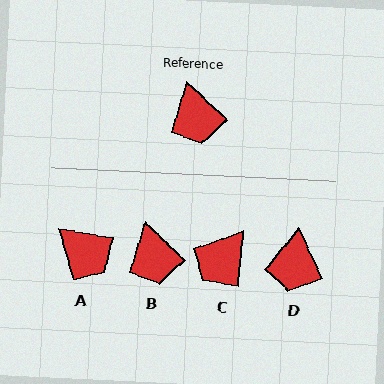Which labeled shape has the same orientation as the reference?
B.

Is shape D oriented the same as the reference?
No, it is off by about 23 degrees.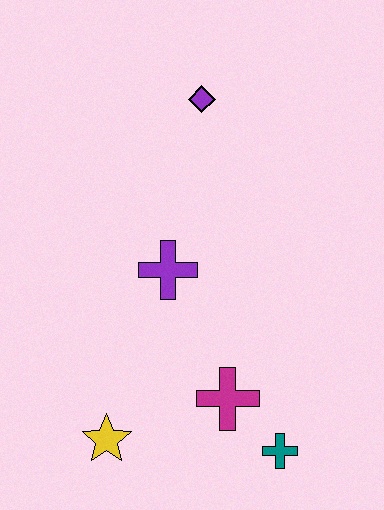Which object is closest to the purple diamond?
The purple cross is closest to the purple diamond.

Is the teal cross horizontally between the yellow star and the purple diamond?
No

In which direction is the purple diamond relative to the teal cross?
The purple diamond is above the teal cross.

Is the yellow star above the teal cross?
Yes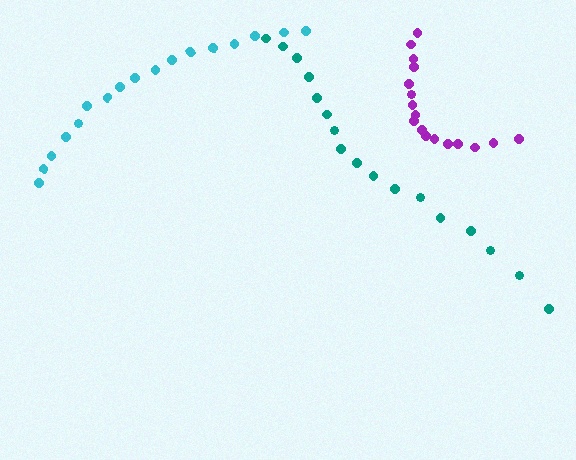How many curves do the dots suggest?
There are 3 distinct paths.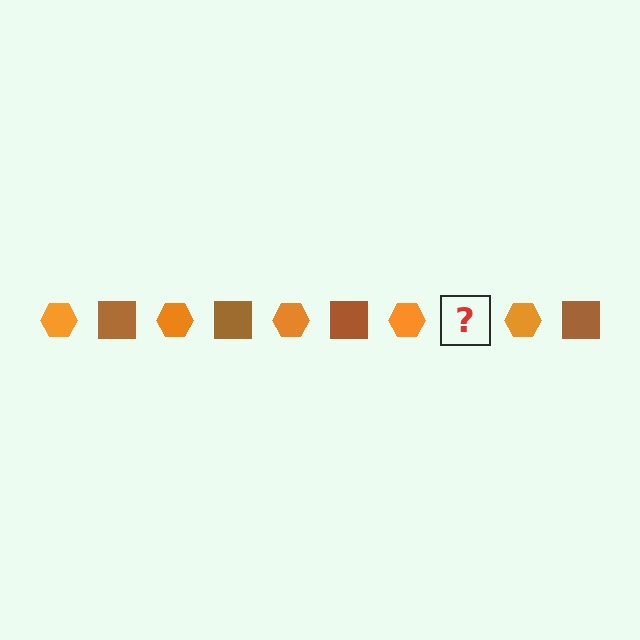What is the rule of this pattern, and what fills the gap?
The rule is that the pattern alternates between orange hexagon and brown square. The gap should be filled with a brown square.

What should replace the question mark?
The question mark should be replaced with a brown square.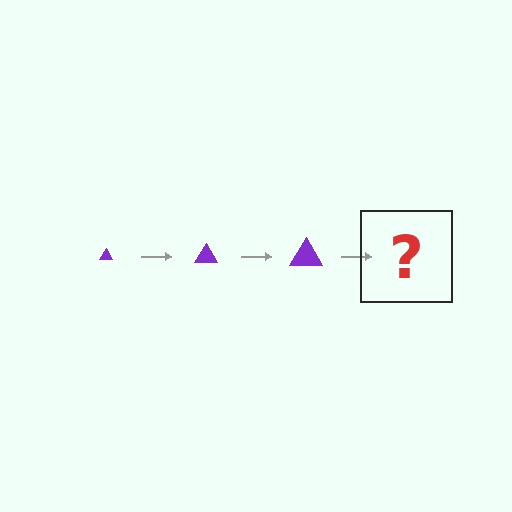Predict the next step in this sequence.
The next step is a purple triangle, larger than the previous one.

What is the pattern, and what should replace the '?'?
The pattern is that the triangle gets progressively larger each step. The '?' should be a purple triangle, larger than the previous one.